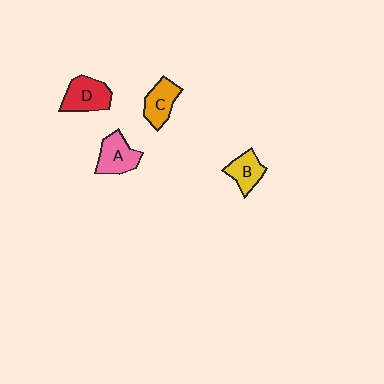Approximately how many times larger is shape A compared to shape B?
Approximately 1.2 times.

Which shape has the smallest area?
Shape B (yellow).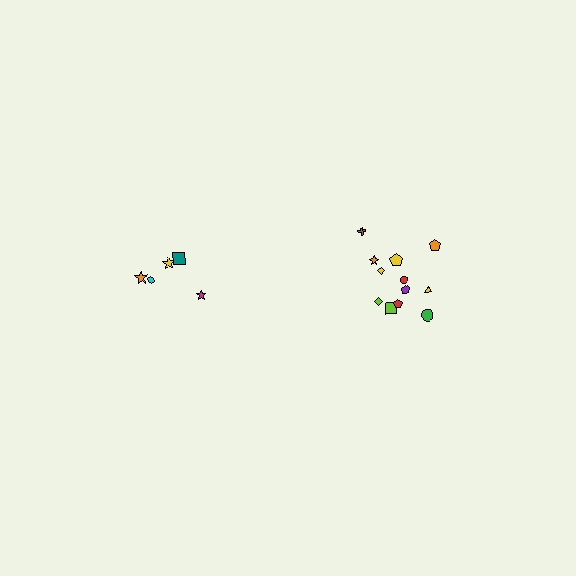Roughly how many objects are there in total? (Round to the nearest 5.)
Roughly 15 objects in total.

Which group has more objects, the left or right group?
The right group.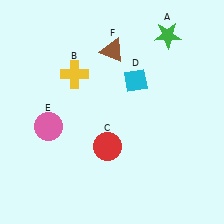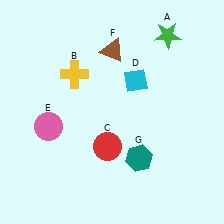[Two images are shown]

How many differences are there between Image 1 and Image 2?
There is 1 difference between the two images.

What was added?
A teal hexagon (G) was added in Image 2.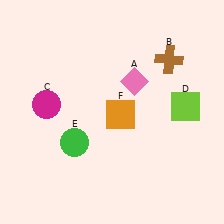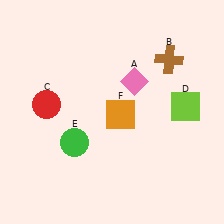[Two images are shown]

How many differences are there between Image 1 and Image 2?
There is 1 difference between the two images.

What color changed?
The circle (C) changed from magenta in Image 1 to red in Image 2.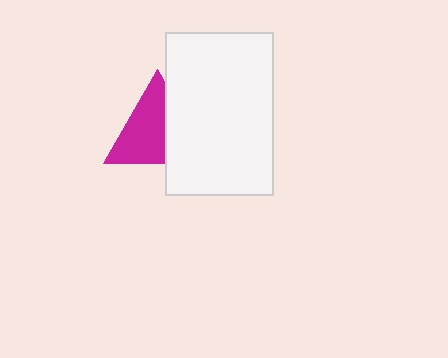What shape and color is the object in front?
The object in front is a white rectangle.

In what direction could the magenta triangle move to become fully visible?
The magenta triangle could move left. That would shift it out from behind the white rectangle entirely.